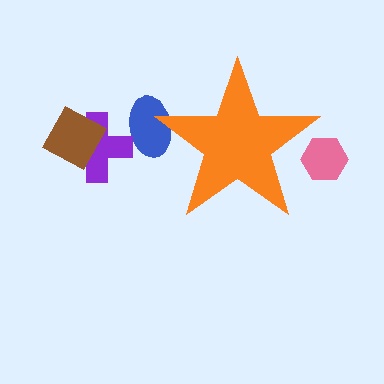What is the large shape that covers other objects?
An orange star.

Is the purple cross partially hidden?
No, the purple cross is fully visible.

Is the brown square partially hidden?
No, the brown square is fully visible.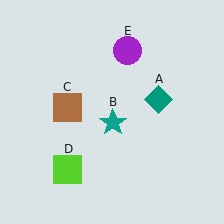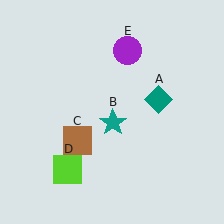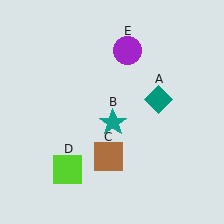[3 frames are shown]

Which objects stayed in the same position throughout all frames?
Teal diamond (object A) and teal star (object B) and lime square (object D) and purple circle (object E) remained stationary.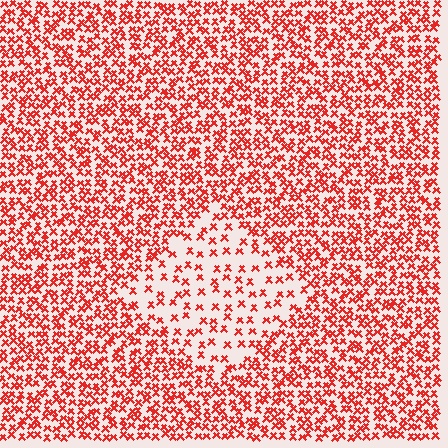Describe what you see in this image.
The image contains small red elements arranged at two different densities. A diamond-shaped region is visible where the elements are less densely packed than the surrounding area.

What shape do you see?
I see a diamond.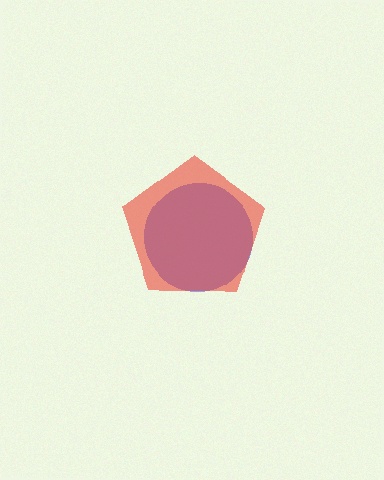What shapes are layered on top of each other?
The layered shapes are: a blue circle, a red pentagon.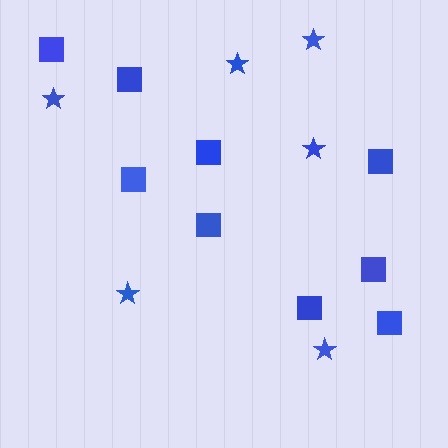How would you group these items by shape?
There are 2 groups: one group of squares (9) and one group of stars (6).